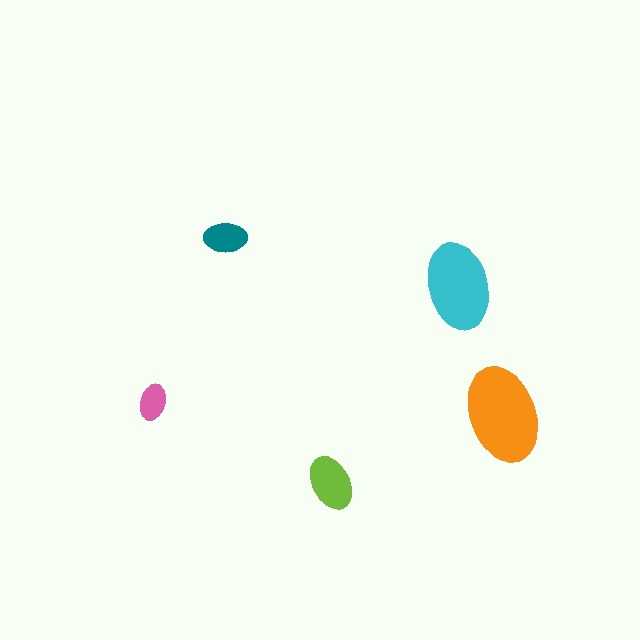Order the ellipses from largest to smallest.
the orange one, the cyan one, the lime one, the teal one, the pink one.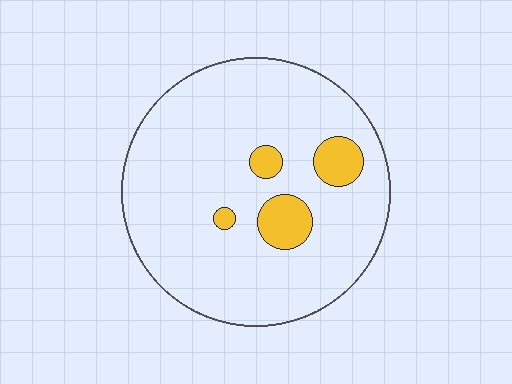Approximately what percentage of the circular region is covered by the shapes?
Approximately 10%.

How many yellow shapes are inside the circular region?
4.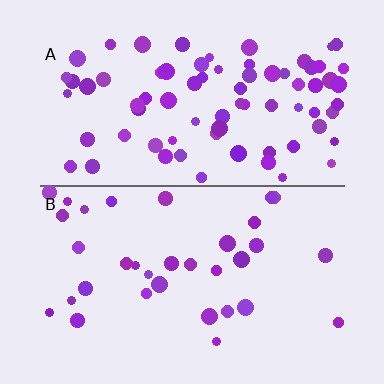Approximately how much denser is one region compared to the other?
Approximately 2.3× — region A over region B.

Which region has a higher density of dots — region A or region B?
A (the top).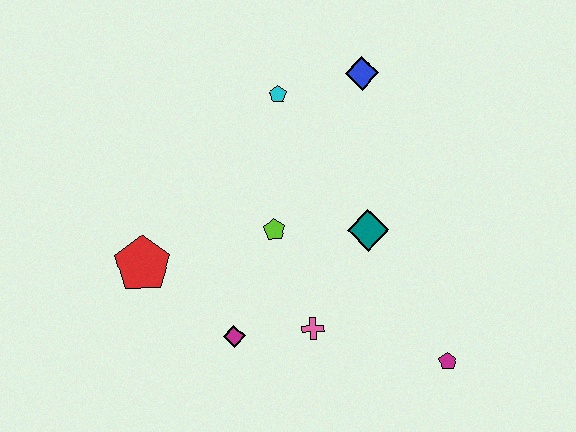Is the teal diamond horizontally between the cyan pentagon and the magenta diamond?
No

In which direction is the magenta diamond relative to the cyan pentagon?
The magenta diamond is below the cyan pentagon.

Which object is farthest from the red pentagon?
The magenta pentagon is farthest from the red pentagon.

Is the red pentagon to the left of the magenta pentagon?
Yes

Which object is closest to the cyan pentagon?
The blue diamond is closest to the cyan pentagon.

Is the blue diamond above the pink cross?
Yes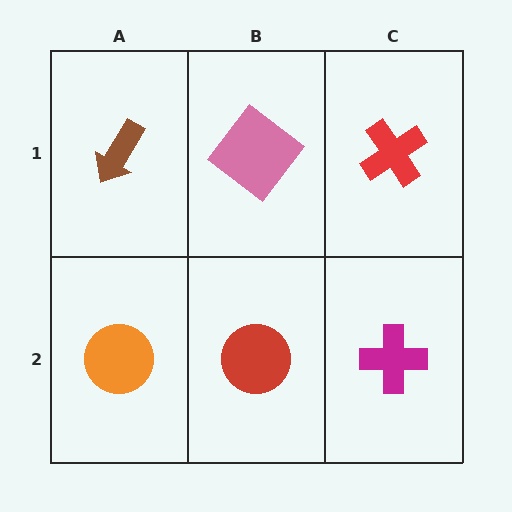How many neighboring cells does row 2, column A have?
2.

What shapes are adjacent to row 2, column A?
A brown arrow (row 1, column A), a red circle (row 2, column B).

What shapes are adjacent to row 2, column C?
A red cross (row 1, column C), a red circle (row 2, column B).